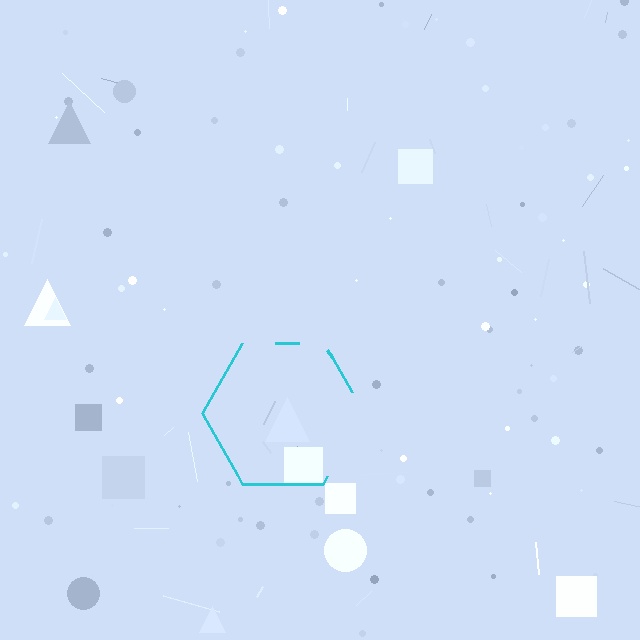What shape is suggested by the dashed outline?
The dashed outline suggests a hexagon.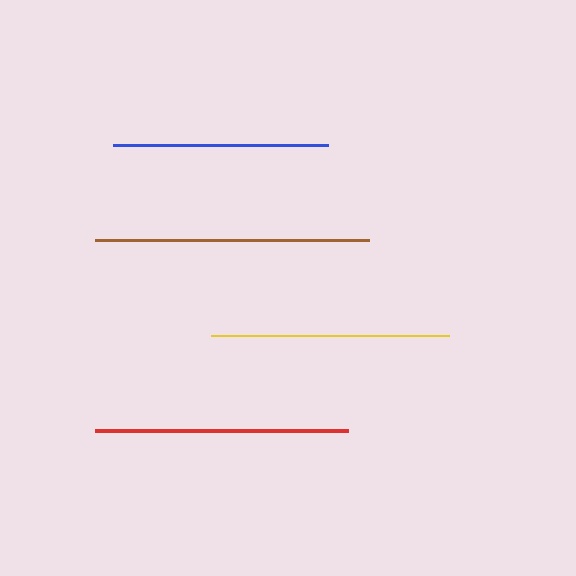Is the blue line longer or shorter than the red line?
The red line is longer than the blue line.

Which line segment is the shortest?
The blue line is the shortest at approximately 214 pixels.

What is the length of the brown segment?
The brown segment is approximately 274 pixels long.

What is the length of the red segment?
The red segment is approximately 252 pixels long.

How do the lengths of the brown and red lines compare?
The brown and red lines are approximately the same length.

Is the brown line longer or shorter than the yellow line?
The brown line is longer than the yellow line.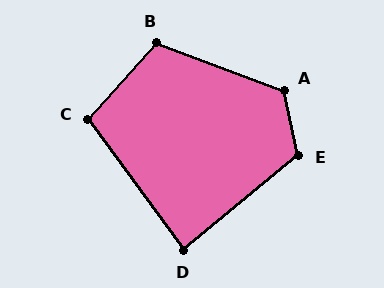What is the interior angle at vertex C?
Approximately 102 degrees (obtuse).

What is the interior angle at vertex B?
Approximately 112 degrees (obtuse).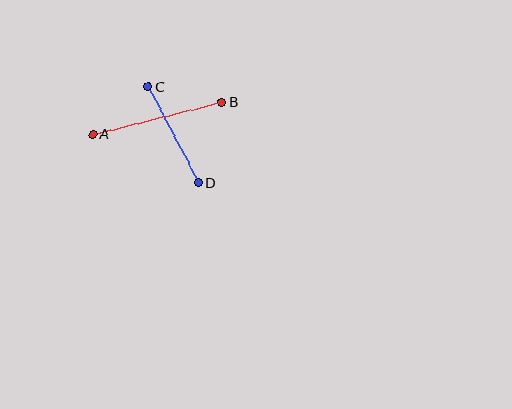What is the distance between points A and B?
The distance is approximately 133 pixels.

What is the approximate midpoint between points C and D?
The midpoint is at approximately (173, 134) pixels.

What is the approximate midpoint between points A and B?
The midpoint is at approximately (157, 118) pixels.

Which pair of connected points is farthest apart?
Points A and B are farthest apart.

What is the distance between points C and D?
The distance is approximately 108 pixels.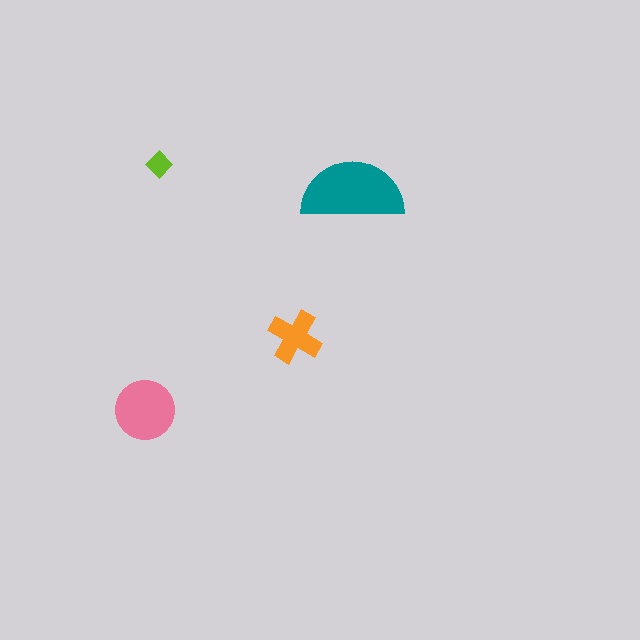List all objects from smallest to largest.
The lime diamond, the orange cross, the pink circle, the teal semicircle.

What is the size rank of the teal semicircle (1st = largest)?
1st.